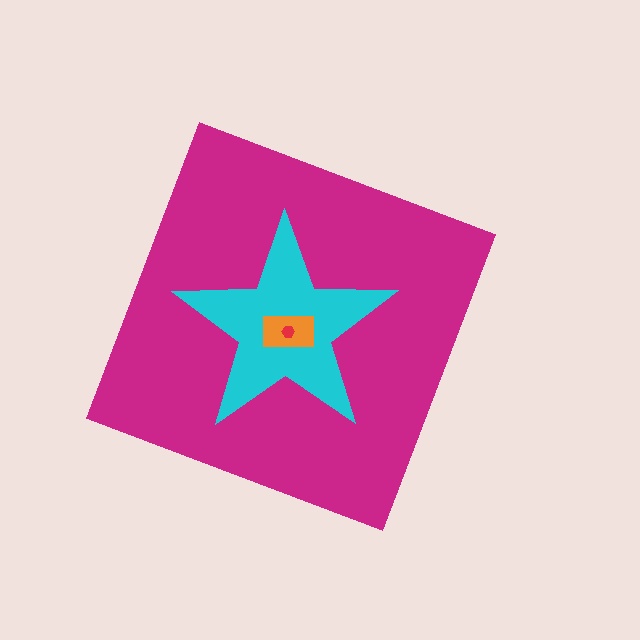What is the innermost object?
The red hexagon.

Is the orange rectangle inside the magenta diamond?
Yes.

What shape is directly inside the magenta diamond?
The cyan star.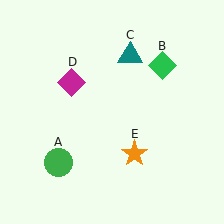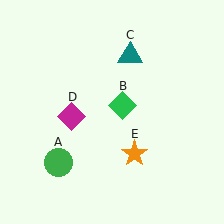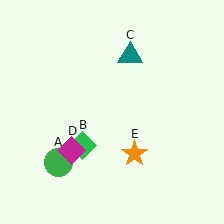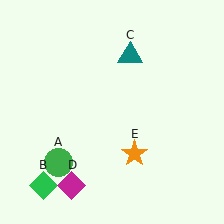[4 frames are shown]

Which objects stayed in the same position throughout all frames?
Green circle (object A) and teal triangle (object C) and orange star (object E) remained stationary.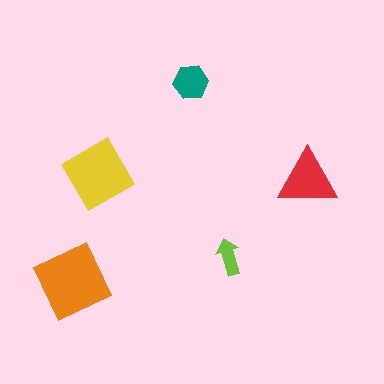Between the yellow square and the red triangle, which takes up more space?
The yellow square.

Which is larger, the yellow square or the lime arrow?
The yellow square.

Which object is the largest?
The orange diamond.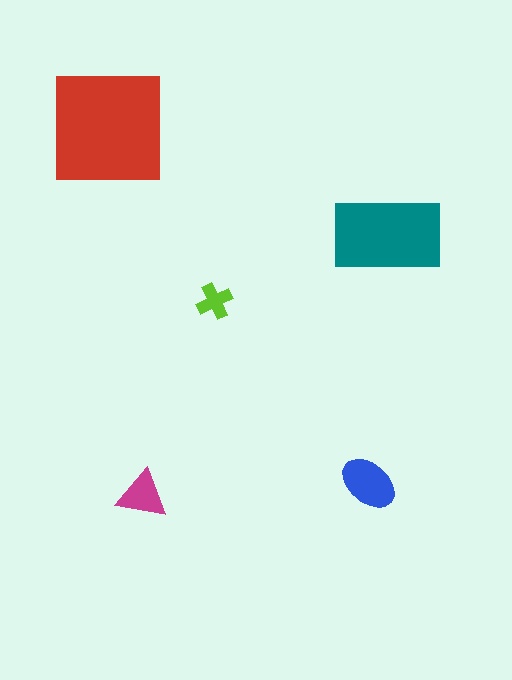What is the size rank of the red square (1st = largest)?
1st.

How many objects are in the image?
There are 5 objects in the image.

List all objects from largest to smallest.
The red square, the teal rectangle, the blue ellipse, the magenta triangle, the lime cross.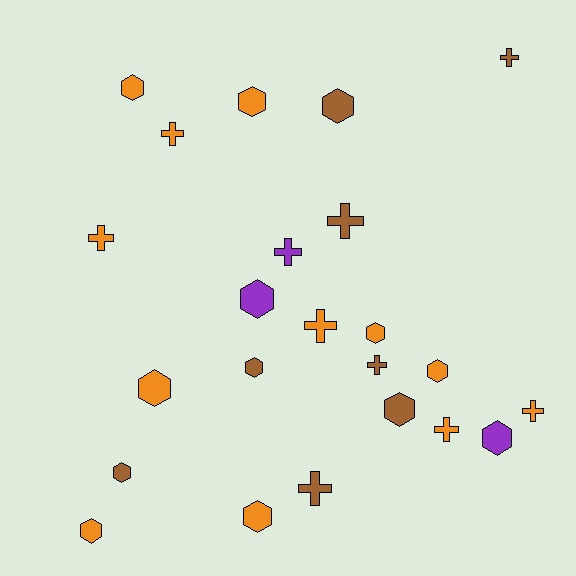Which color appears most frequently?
Orange, with 12 objects.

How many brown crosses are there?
There are 4 brown crosses.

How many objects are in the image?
There are 23 objects.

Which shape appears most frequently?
Hexagon, with 13 objects.